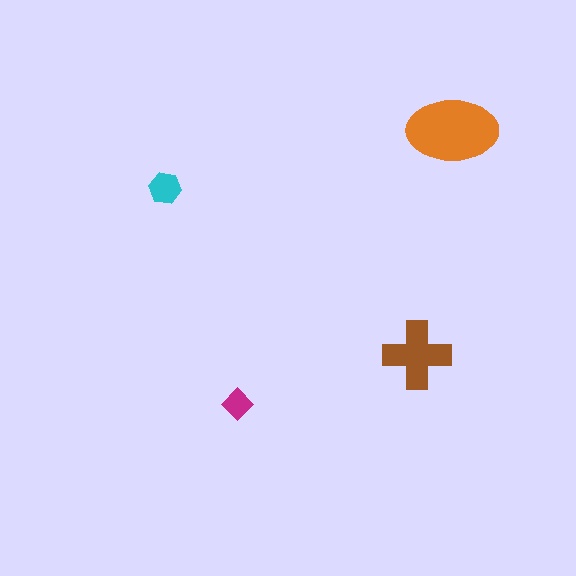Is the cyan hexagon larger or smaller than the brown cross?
Smaller.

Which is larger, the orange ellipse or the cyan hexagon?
The orange ellipse.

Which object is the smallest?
The magenta diamond.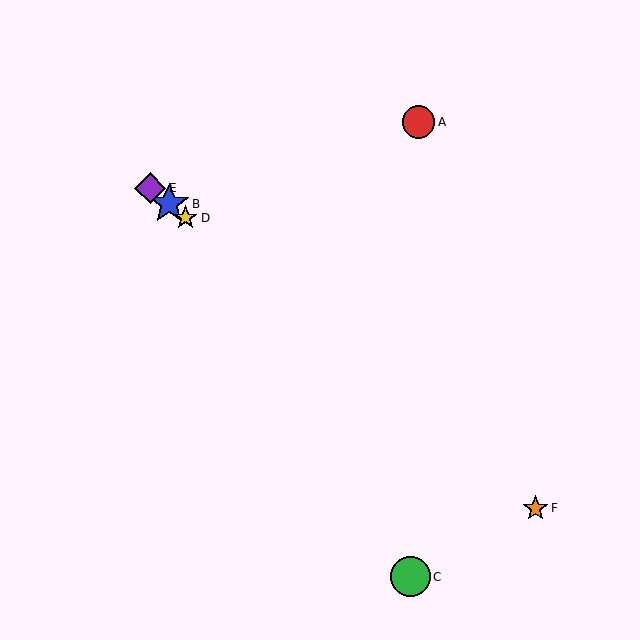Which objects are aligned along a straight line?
Objects B, D, E, F are aligned along a straight line.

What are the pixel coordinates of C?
Object C is at (410, 577).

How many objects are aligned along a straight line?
4 objects (B, D, E, F) are aligned along a straight line.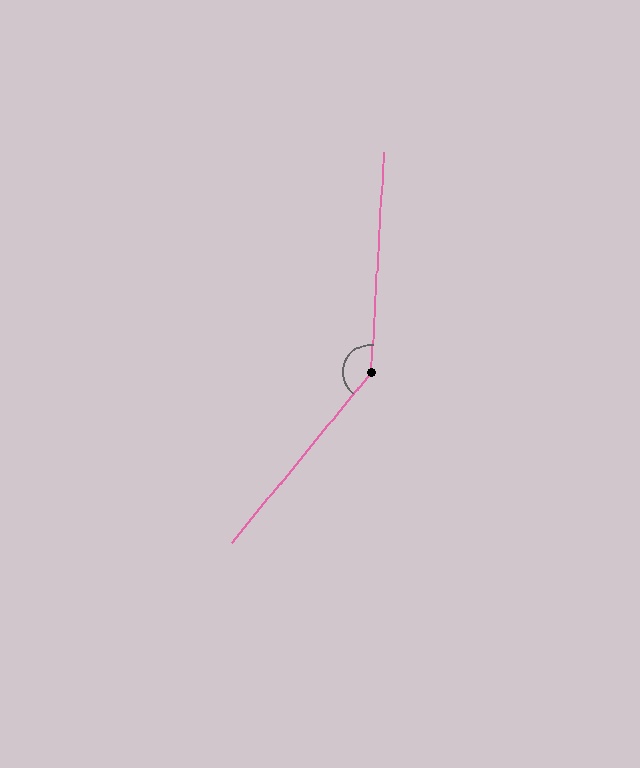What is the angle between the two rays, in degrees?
Approximately 144 degrees.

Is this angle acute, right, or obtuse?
It is obtuse.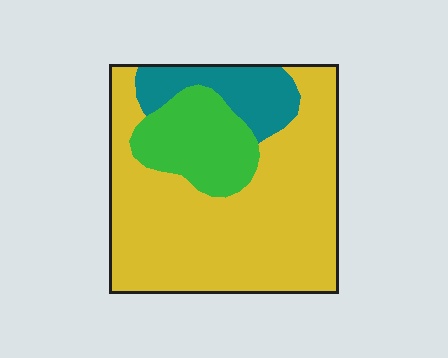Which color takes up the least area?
Teal, at roughly 15%.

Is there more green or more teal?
Green.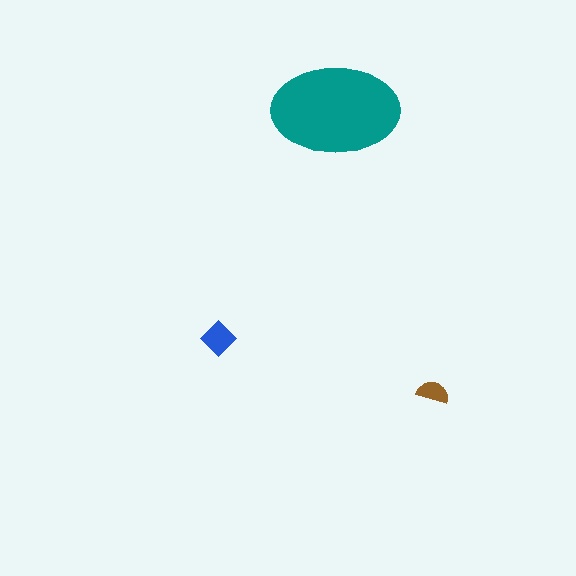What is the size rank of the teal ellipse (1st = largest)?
1st.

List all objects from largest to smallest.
The teal ellipse, the blue diamond, the brown semicircle.